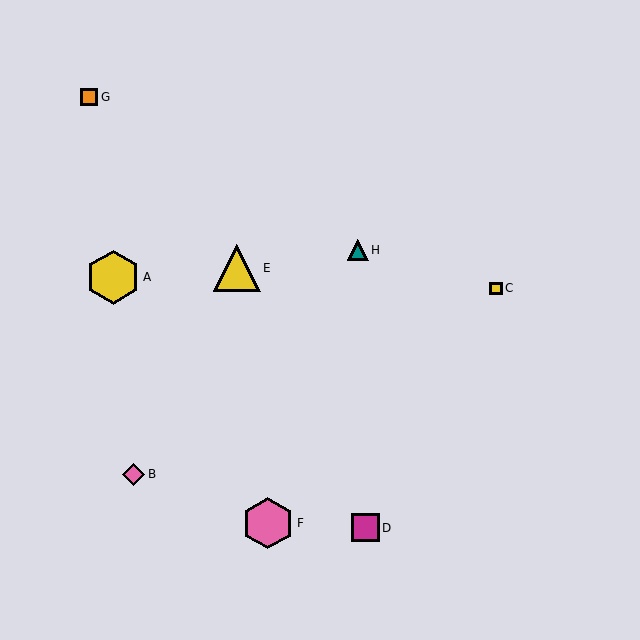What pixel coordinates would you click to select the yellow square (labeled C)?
Click at (496, 288) to select the yellow square C.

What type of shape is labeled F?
Shape F is a pink hexagon.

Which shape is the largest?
The yellow hexagon (labeled A) is the largest.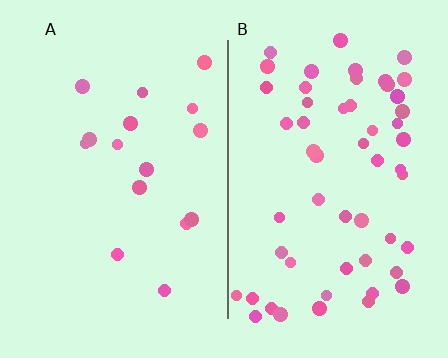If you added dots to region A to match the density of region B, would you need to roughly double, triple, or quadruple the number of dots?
Approximately triple.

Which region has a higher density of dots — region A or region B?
B (the right).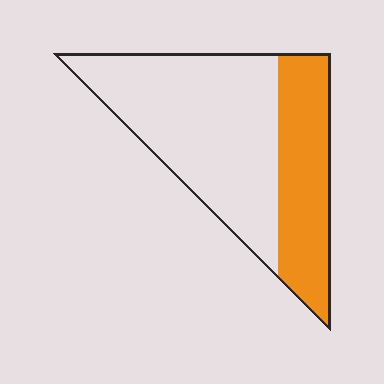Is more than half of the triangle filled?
No.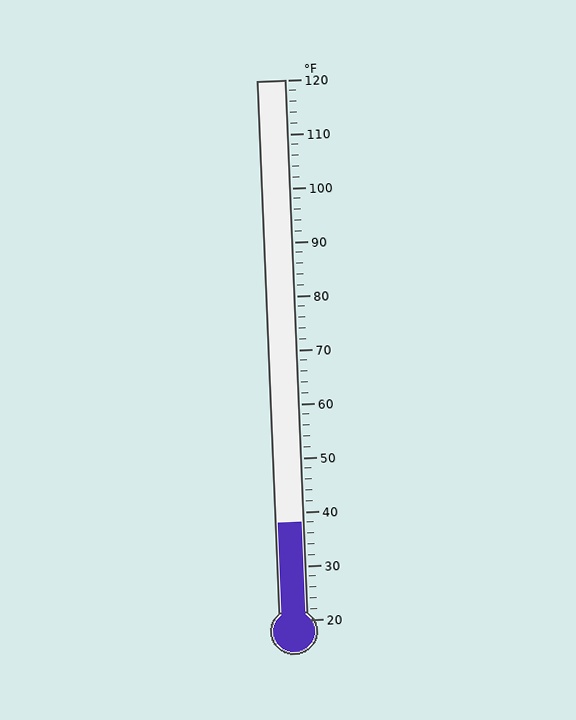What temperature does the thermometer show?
The thermometer shows approximately 38°F.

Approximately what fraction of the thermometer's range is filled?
The thermometer is filled to approximately 20% of its range.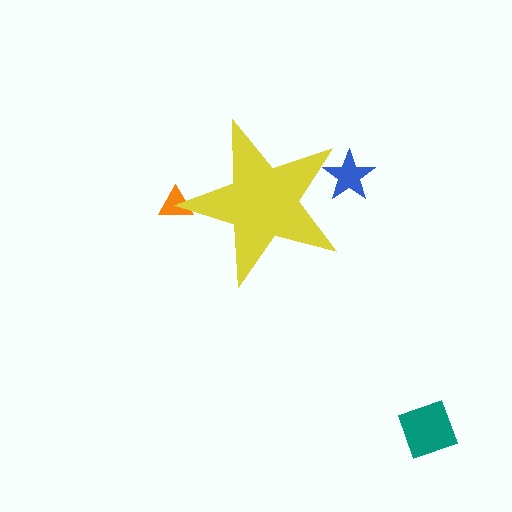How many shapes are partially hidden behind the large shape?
2 shapes are partially hidden.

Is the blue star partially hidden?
Yes, the blue star is partially hidden behind the yellow star.